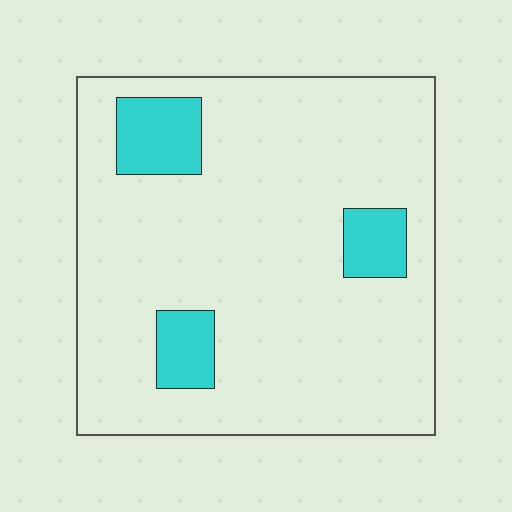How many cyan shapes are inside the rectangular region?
3.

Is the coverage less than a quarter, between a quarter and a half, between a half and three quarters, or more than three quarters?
Less than a quarter.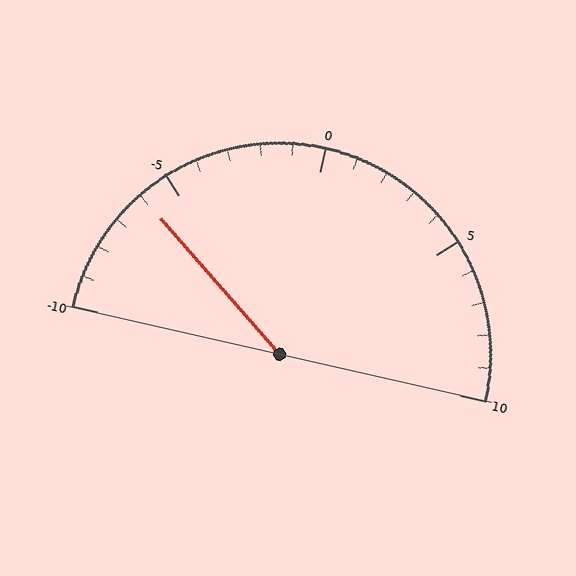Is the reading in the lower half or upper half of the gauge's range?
The reading is in the lower half of the range (-10 to 10).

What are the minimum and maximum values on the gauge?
The gauge ranges from -10 to 10.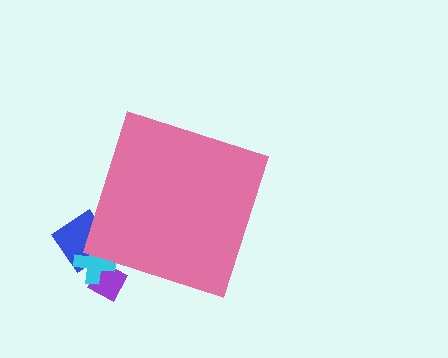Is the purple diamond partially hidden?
Yes, the purple diamond is partially hidden behind the pink diamond.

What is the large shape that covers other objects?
A pink diamond.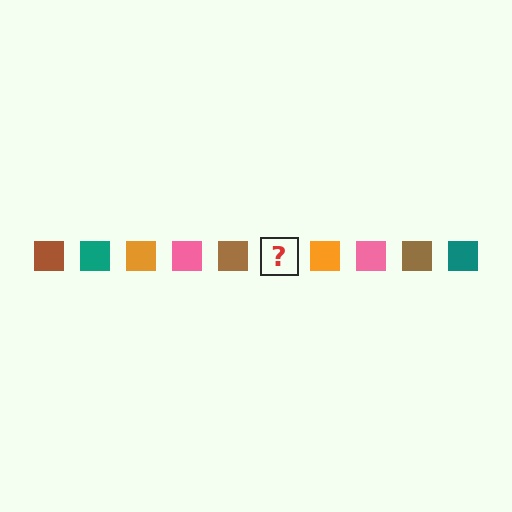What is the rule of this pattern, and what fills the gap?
The rule is that the pattern cycles through brown, teal, orange, pink squares. The gap should be filled with a teal square.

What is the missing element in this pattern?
The missing element is a teal square.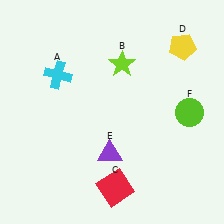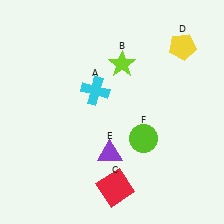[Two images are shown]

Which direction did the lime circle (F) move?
The lime circle (F) moved left.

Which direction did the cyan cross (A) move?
The cyan cross (A) moved right.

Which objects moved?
The objects that moved are: the cyan cross (A), the lime circle (F).